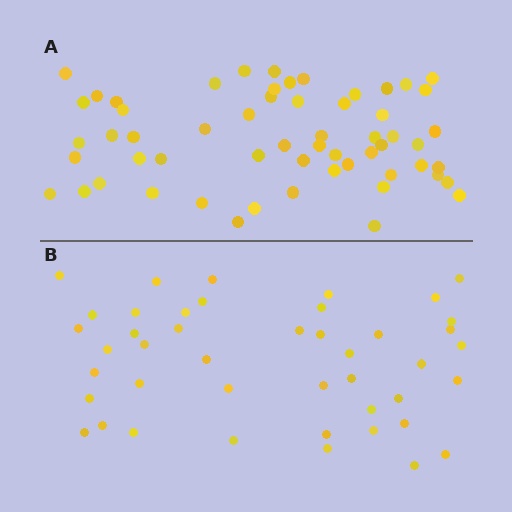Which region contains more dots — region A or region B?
Region A (the top region) has more dots.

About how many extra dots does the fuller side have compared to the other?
Region A has approximately 15 more dots than region B.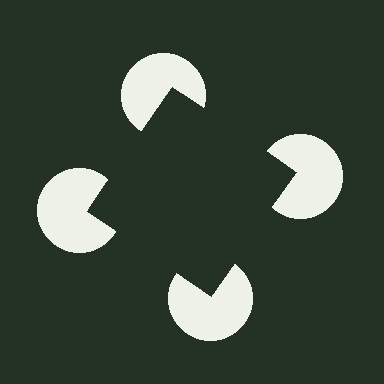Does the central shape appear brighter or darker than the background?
It typically appears slightly darker than the background, even though no actual brightness change is drawn.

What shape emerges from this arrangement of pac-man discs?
An illusory square — its edges are inferred from the aligned wedge cuts in the pac-man discs, not physically drawn.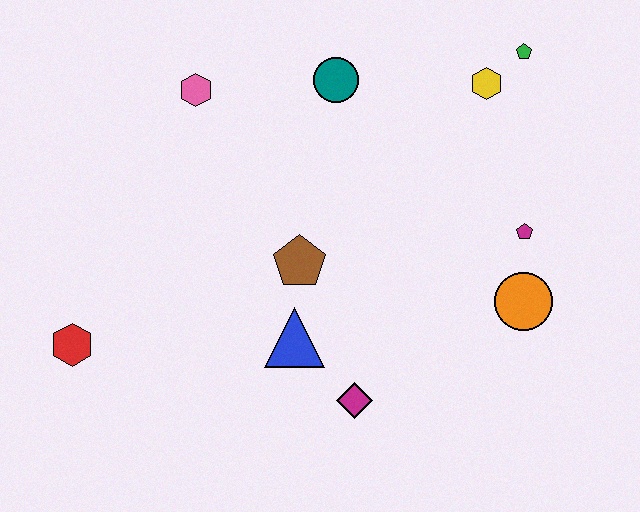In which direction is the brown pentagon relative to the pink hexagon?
The brown pentagon is below the pink hexagon.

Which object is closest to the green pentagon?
The yellow hexagon is closest to the green pentagon.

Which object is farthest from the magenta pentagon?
The red hexagon is farthest from the magenta pentagon.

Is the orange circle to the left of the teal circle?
No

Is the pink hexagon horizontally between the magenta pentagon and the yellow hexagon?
No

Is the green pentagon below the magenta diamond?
No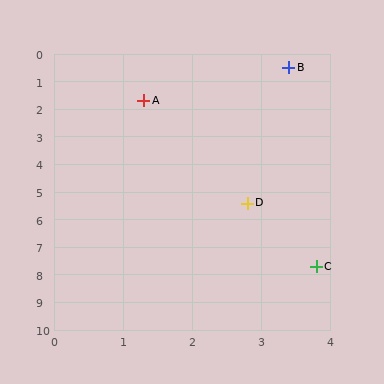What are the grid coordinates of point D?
Point D is at approximately (2.8, 5.4).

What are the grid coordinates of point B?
Point B is at approximately (3.4, 0.5).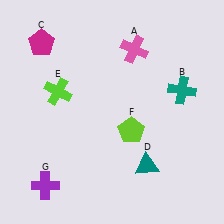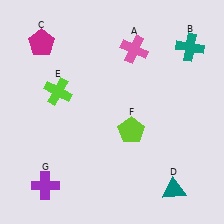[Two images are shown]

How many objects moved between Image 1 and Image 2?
2 objects moved between the two images.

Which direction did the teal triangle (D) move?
The teal triangle (D) moved right.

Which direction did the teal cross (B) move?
The teal cross (B) moved up.